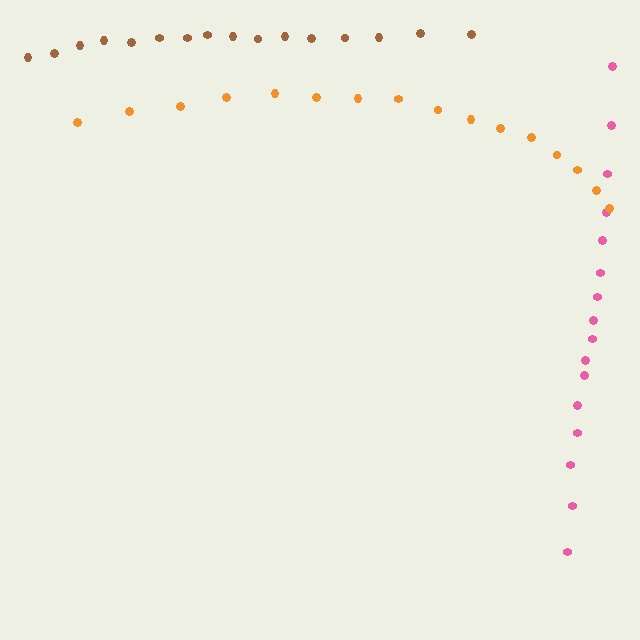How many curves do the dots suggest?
There are 3 distinct paths.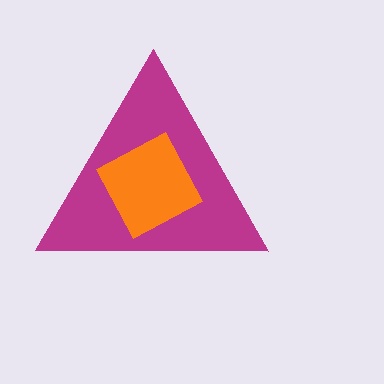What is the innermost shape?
The orange square.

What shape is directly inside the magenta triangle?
The orange square.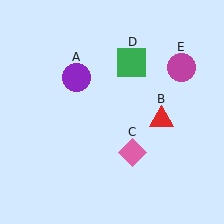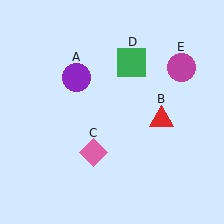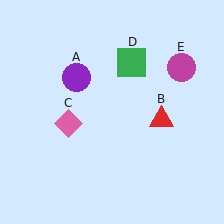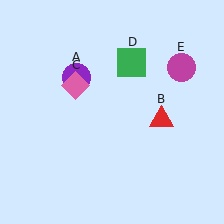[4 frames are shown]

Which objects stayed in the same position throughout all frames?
Purple circle (object A) and red triangle (object B) and green square (object D) and magenta circle (object E) remained stationary.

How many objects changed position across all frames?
1 object changed position: pink diamond (object C).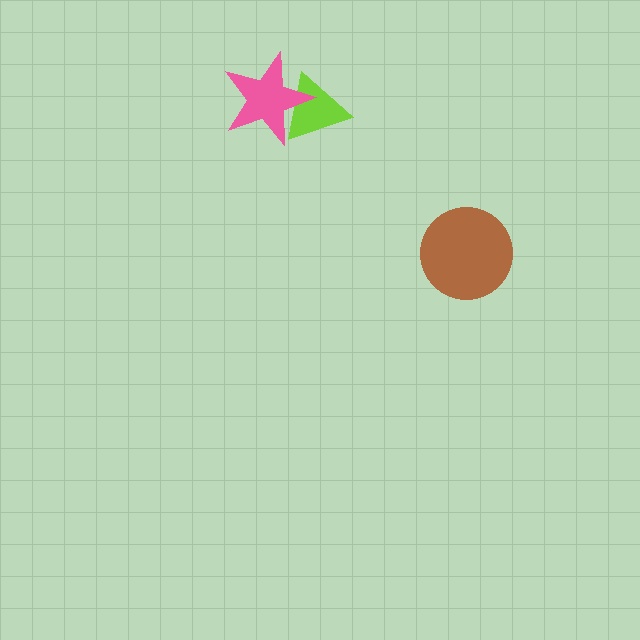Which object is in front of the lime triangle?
The pink star is in front of the lime triangle.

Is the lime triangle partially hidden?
Yes, it is partially covered by another shape.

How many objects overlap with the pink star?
1 object overlaps with the pink star.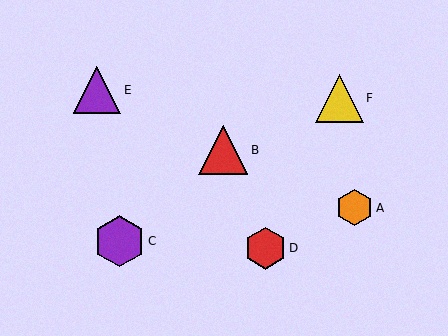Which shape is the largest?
The purple hexagon (labeled C) is the largest.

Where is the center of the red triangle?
The center of the red triangle is at (223, 150).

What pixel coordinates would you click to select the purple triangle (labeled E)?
Click at (97, 90) to select the purple triangle E.